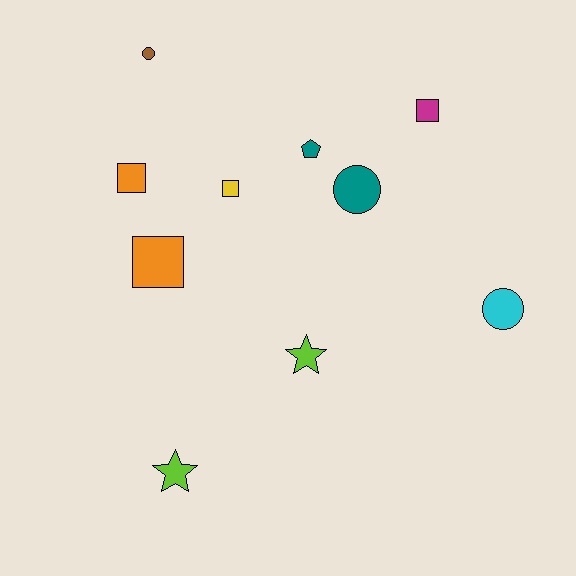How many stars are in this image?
There are 2 stars.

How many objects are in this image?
There are 10 objects.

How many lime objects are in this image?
There are 2 lime objects.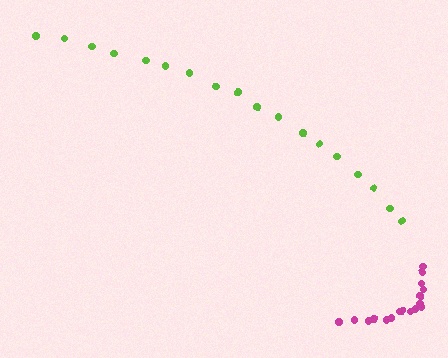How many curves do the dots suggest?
There are 2 distinct paths.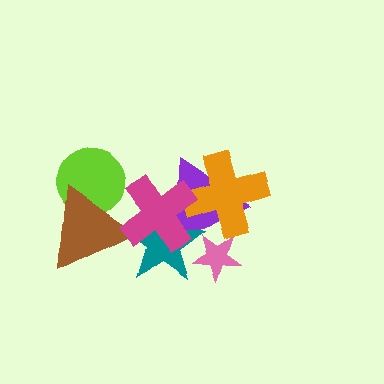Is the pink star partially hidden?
Yes, it is partially covered by another shape.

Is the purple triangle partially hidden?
Yes, it is partially covered by another shape.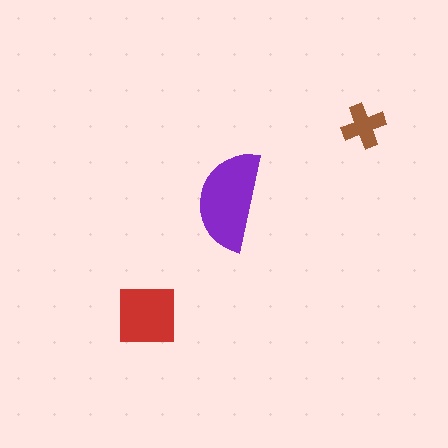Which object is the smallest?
The brown cross.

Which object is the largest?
The purple semicircle.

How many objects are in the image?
There are 3 objects in the image.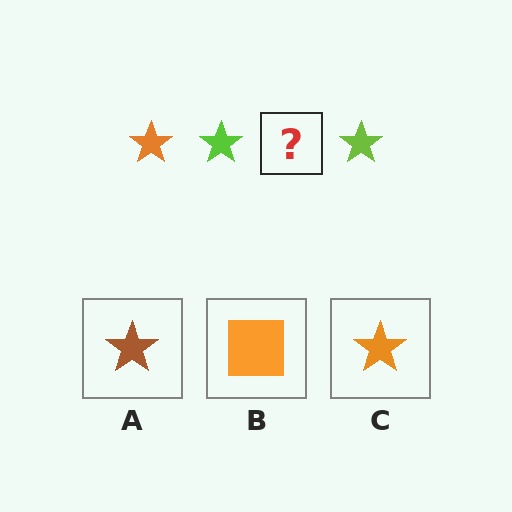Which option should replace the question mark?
Option C.